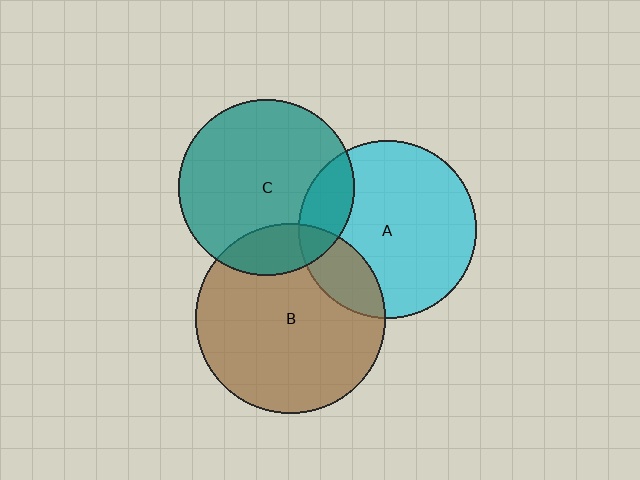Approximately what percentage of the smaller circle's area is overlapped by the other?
Approximately 20%.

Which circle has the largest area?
Circle B (brown).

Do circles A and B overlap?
Yes.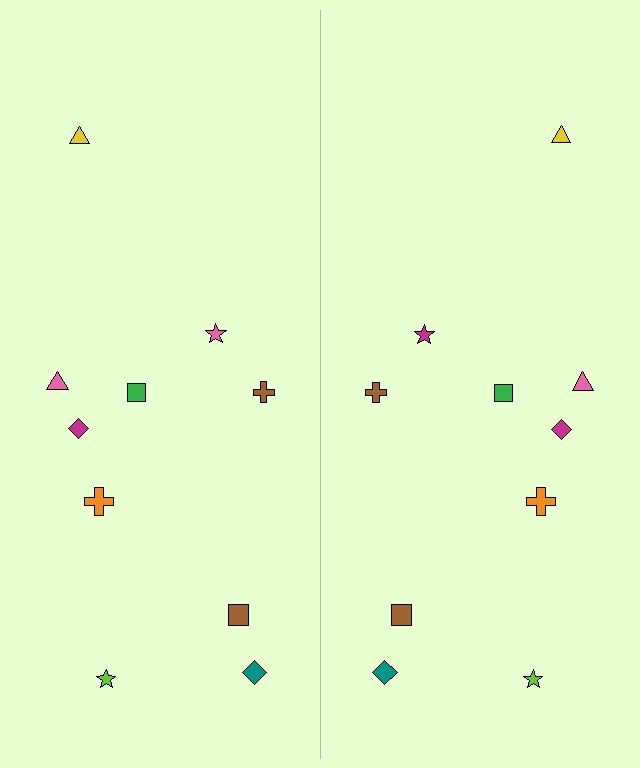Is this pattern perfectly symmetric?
No, the pattern is not perfectly symmetric. The magenta star on the right side breaks the symmetry — its mirror counterpart is pink.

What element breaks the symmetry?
The magenta star on the right side breaks the symmetry — its mirror counterpart is pink.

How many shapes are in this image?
There are 20 shapes in this image.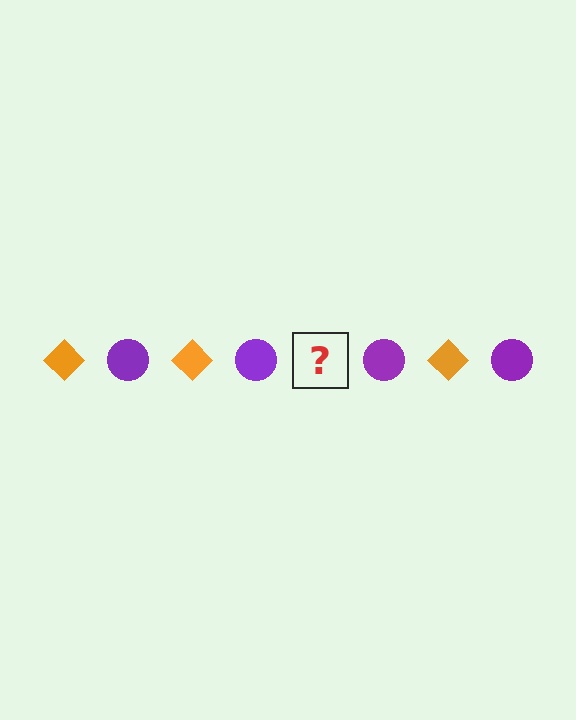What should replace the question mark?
The question mark should be replaced with an orange diamond.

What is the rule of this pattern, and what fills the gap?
The rule is that the pattern alternates between orange diamond and purple circle. The gap should be filled with an orange diamond.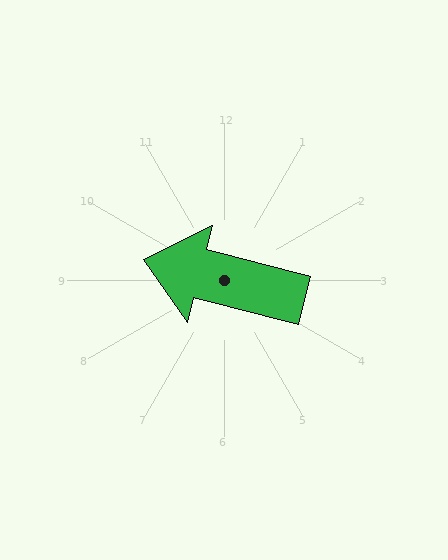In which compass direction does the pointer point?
West.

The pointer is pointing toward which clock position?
Roughly 9 o'clock.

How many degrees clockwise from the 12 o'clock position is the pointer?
Approximately 284 degrees.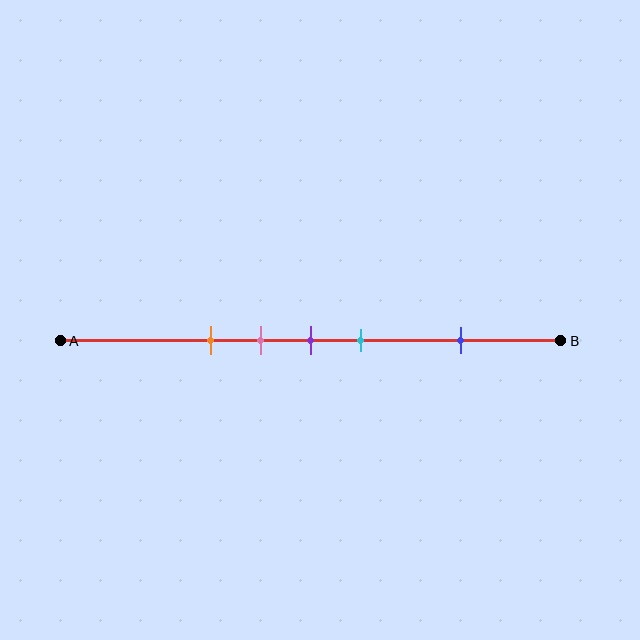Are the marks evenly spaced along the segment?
No, the marks are not evenly spaced.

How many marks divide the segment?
There are 5 marks dividing the segment.